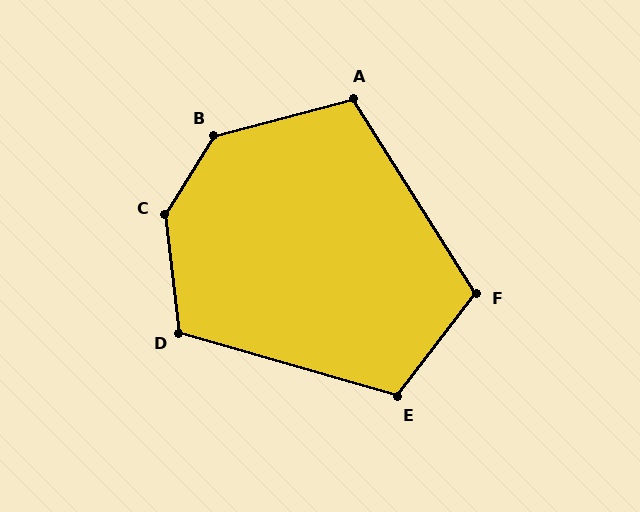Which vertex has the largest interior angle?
C, at approximately 141 degrees.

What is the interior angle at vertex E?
Approximately 111 degrees (obtuse).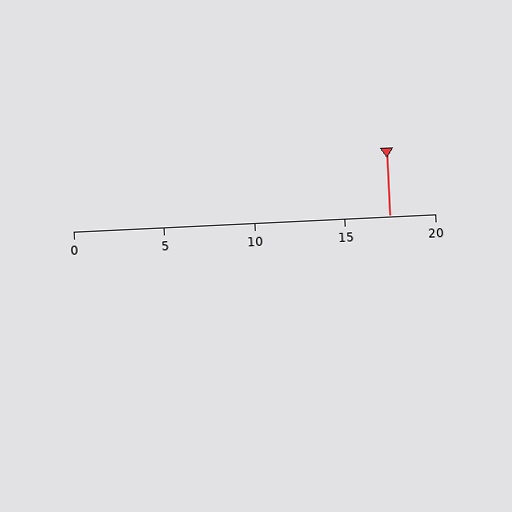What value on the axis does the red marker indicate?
The marker indicates approximately 17.5.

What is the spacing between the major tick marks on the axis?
The major ticks are spaced 5 apart.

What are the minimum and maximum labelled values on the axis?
The axis runs from 0 to 20.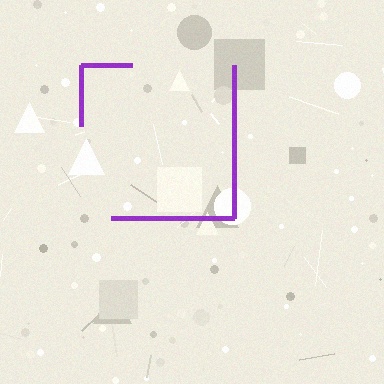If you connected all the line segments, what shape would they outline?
They would outline a square.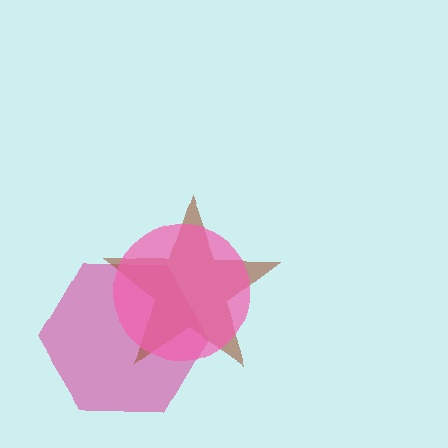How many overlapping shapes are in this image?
There are 3 overlapping shapes in the image.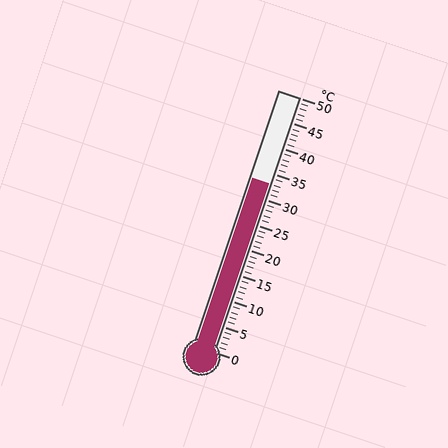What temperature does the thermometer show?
The thermometer shows approximately 33°C.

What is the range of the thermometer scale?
The thermometer scale ranges from 0°C to 50°C.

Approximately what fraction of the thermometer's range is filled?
The thermometer is filled to approximately 65% of its range.